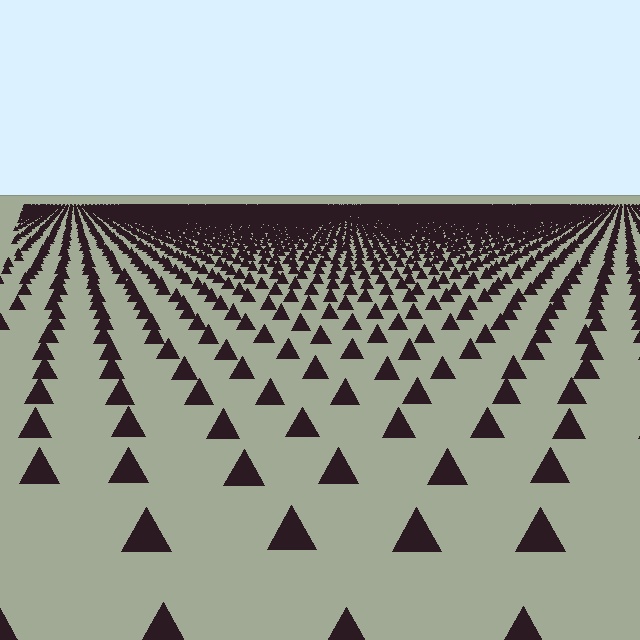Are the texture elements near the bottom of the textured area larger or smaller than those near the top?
Larger. Near the bottom, elements are closer to the viewer and appear at a bigger on-screen size.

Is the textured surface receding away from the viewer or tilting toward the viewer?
The surface is receding away from the viewer. Texture elements get smaller and denser toward the top.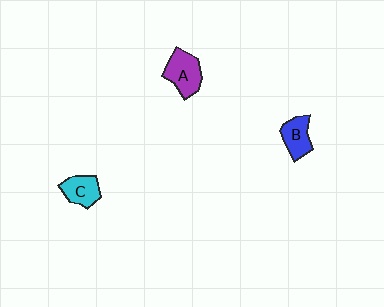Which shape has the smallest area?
Shape B (blue).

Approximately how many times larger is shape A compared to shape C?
Approximately 1.3 times.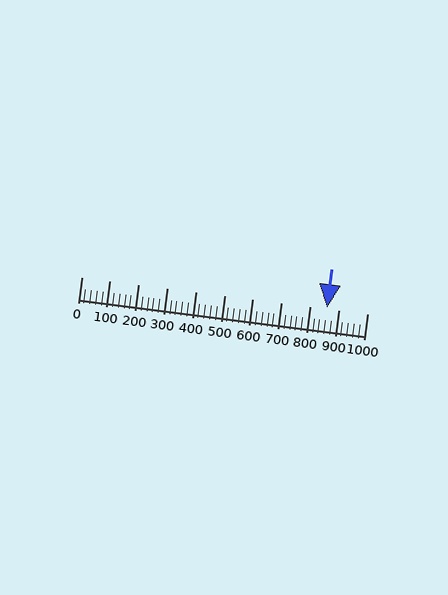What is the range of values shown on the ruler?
The ruler shows values from 0 to 1000.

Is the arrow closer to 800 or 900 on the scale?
The arrow is closer to 900.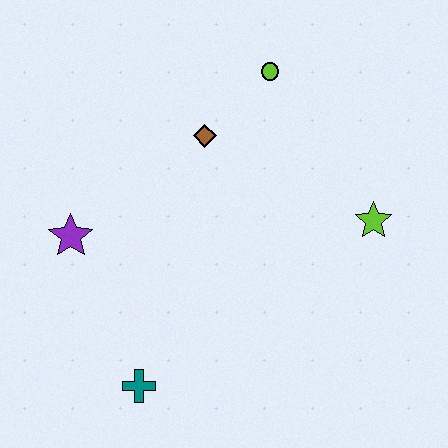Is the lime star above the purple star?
Yes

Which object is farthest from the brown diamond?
The teal cross is farthest from the brown diamond.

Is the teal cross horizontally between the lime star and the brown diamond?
No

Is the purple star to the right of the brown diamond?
No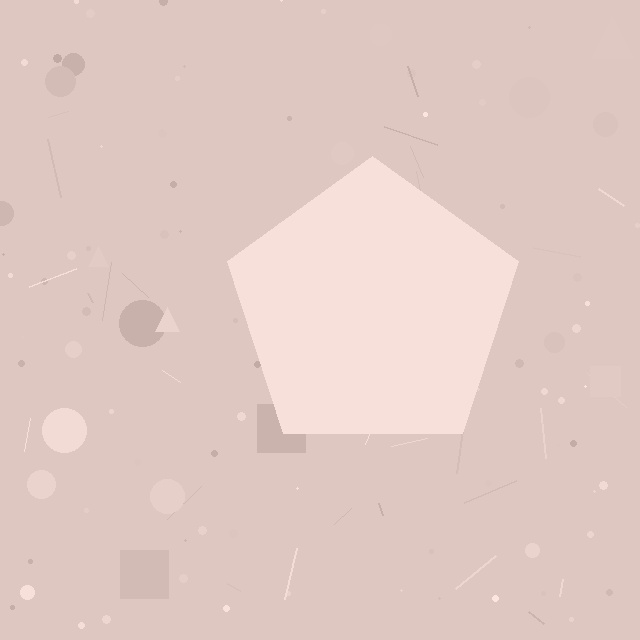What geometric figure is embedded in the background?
A pentagon is embedded in the background.